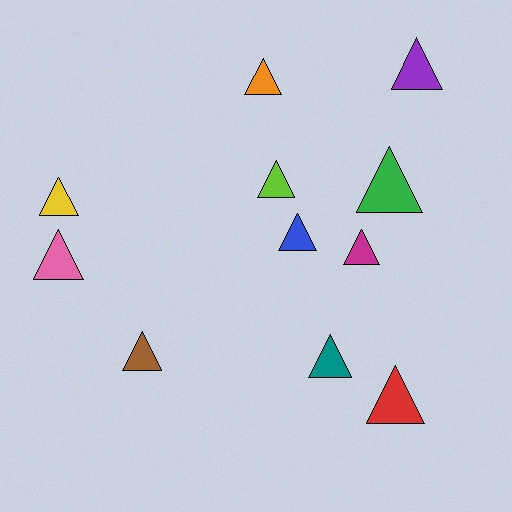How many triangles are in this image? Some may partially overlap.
There are 11 triangles.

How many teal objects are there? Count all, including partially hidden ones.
There is 1 teal object.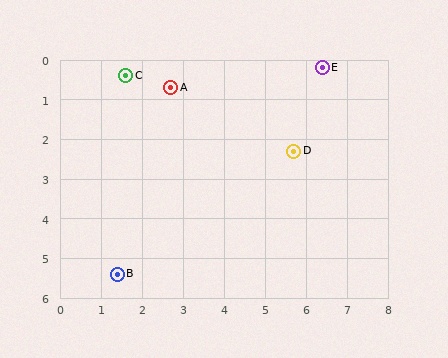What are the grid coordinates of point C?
Point C is at approximately (1.6, 0.4).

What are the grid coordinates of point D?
Point D is at approximately (5.7, 2.3).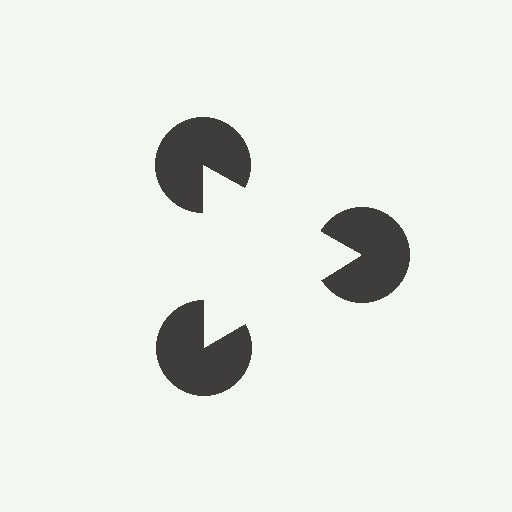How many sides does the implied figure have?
3 sides.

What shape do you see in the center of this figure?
An illusory triangle — its edges are inferred from the aligned wedge cuts in the pac-man discs, not physically drawn.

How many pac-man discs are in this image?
There are 3 — one at each vertex of the illusory triangle.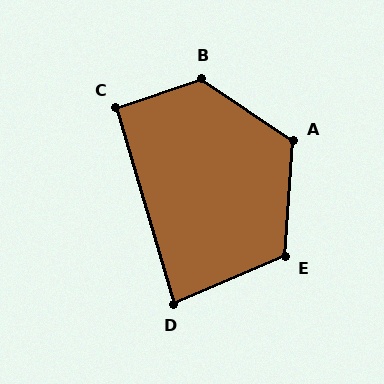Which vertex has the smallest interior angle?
D, at approximately 83 degrees.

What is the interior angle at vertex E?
Approximately 117 degrees (obtuse).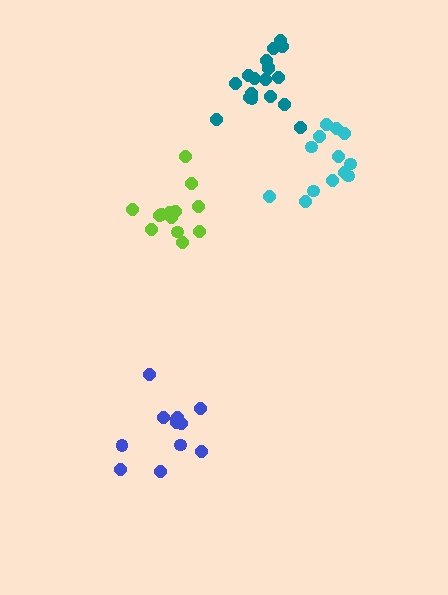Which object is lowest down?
The blue cluster is bottommost.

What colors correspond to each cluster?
The clusters are colored: lime, cyan, blue, teal.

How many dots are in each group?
Group 1: 13 dots, Group 2: 13 dots, Group 3: 12 dots, Group 4: 18 dots (56 total).